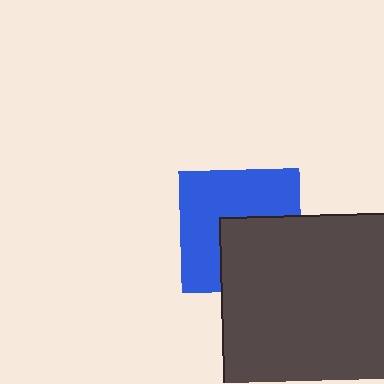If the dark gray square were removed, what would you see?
You would see the complete blue square.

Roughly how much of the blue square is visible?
About half of it is visible (roughly 57%).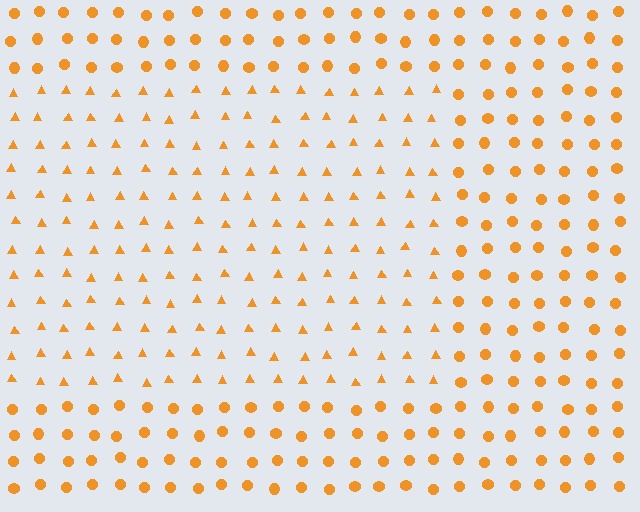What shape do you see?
I see a rectangle.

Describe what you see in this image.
The image is filled with small orange elements arranged in a uniform grid. A rectangle-shaped region contains triangles, while the surrounding area contains circles. The boundary is defined purely by the change in element shape.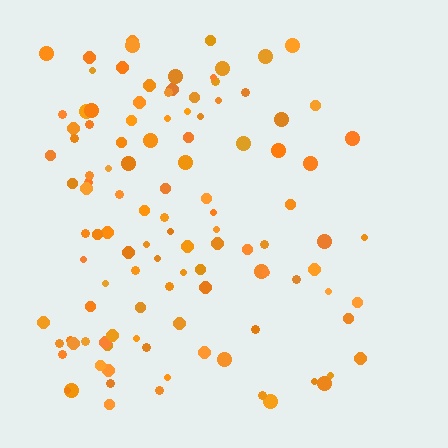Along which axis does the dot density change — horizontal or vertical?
Horizontal.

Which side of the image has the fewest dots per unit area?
The right.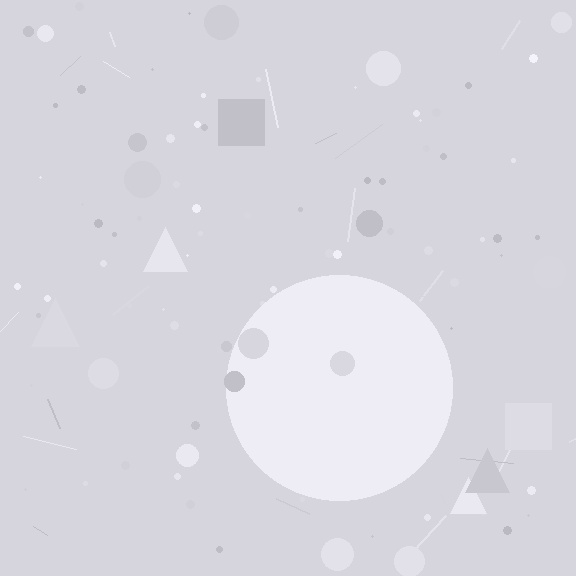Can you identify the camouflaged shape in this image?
The camouflaged shape is a circle.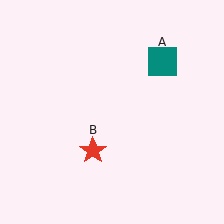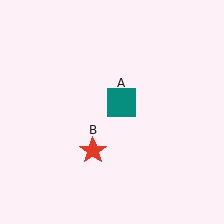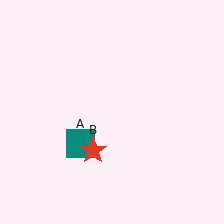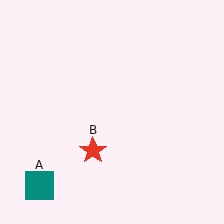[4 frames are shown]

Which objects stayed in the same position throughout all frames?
Red star (object B) remained stationary.